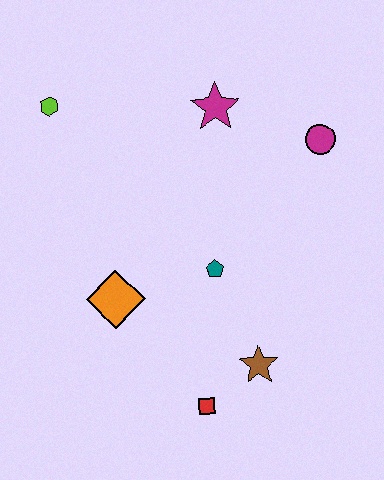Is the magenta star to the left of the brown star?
Yes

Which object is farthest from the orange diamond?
The magenta circle is farthest from the orange diamond.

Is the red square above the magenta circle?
No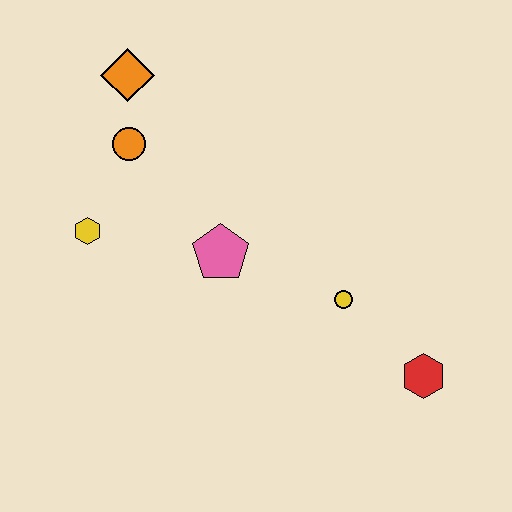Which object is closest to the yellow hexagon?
The orange circle is closest to the yellow hexagon.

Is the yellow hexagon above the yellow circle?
Yes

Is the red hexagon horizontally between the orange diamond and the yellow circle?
No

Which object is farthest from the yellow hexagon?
The red hexagon is farthest from the yellow hexagon.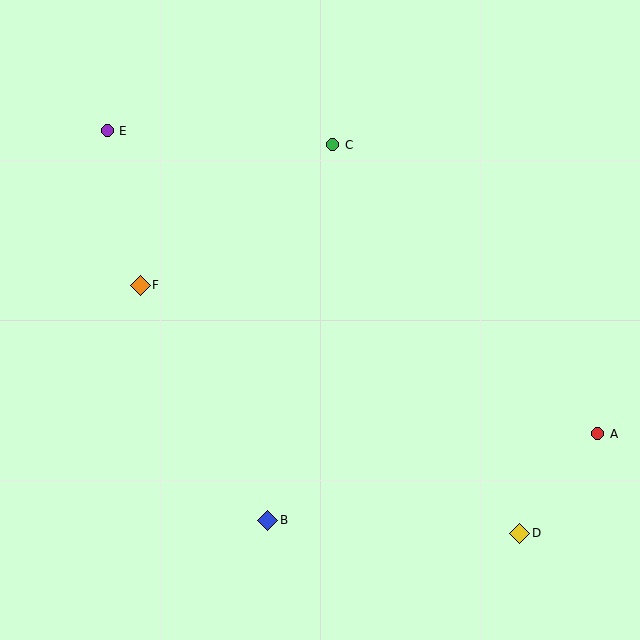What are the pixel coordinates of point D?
Point D is at (520, 533).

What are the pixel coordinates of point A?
Point A is at (598, 434).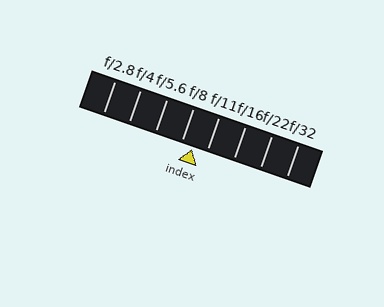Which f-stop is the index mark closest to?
The index mark is closest to f/8.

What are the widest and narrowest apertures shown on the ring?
The widest aperture shown is f/2.8 and the narrowest is f/32.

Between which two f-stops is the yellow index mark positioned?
The index mark is between f/8 and f/11.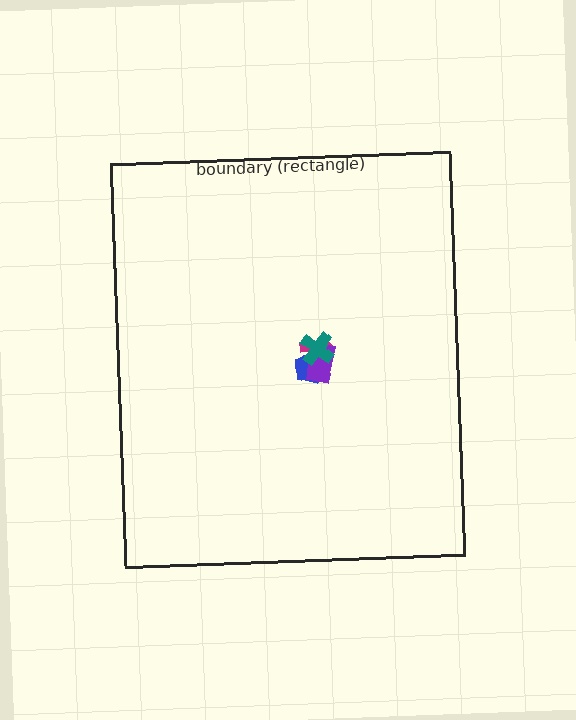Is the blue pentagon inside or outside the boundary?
Inside.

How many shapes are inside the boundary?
4 inside, 0 outside.